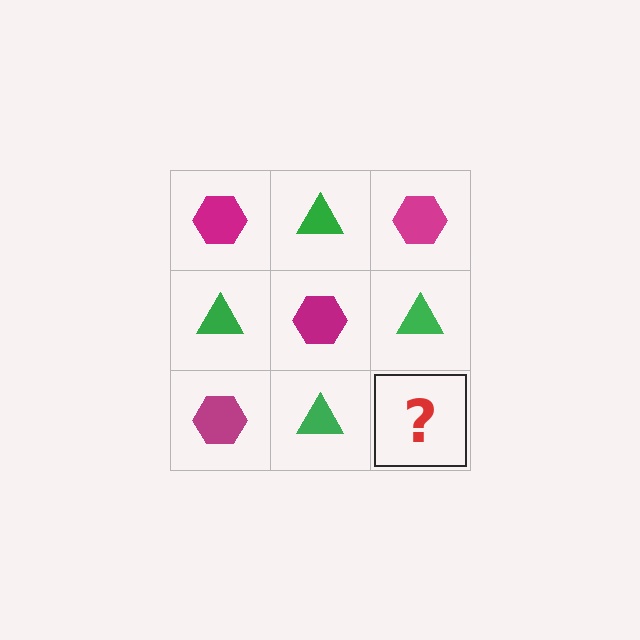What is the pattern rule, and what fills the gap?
The rule is that it alternates magenta hexagon and green triangle in a checkerboard pattern. The gap should be filled with a magenta hexagon.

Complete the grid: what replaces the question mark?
The question mark should be replaced with a magenta hexagon.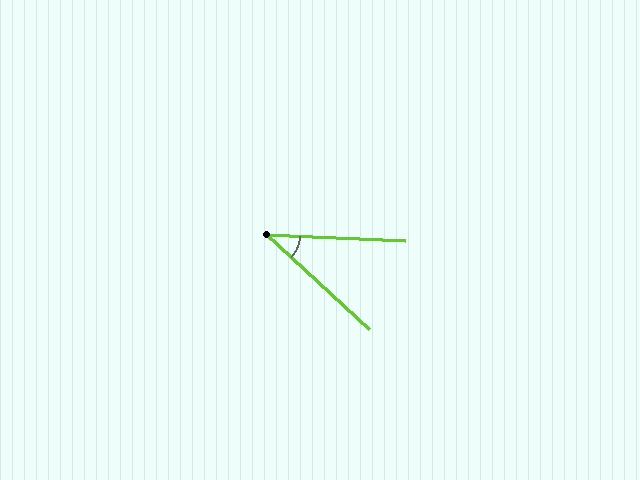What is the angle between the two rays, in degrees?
Approximately 40 degrees.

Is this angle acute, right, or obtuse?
It is acute.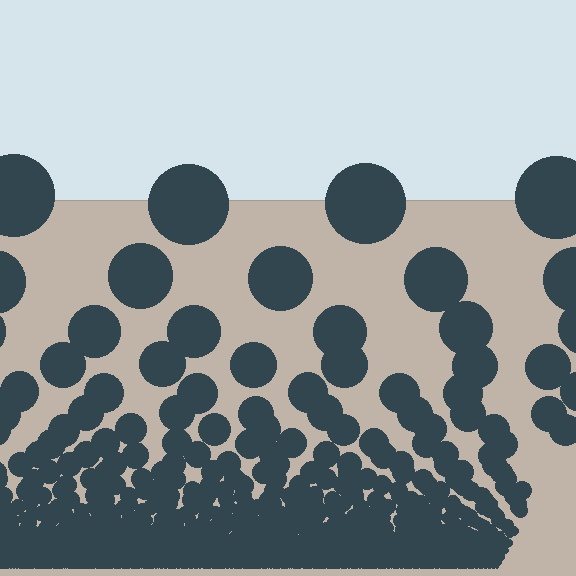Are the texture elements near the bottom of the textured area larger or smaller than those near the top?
Smaller. The gradient is inverted — elements near the bottom are smaller and denser.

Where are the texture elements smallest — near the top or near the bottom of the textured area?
Near the bottom.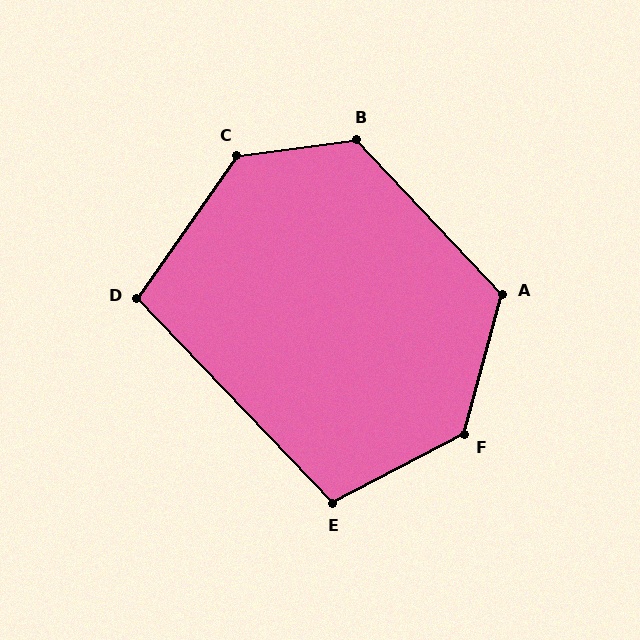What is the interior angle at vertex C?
Approximately 133 degrees (obtuse).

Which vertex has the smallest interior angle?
D, at approximately 102 degrees.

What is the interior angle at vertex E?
Approximately 106 degrees (obtuse).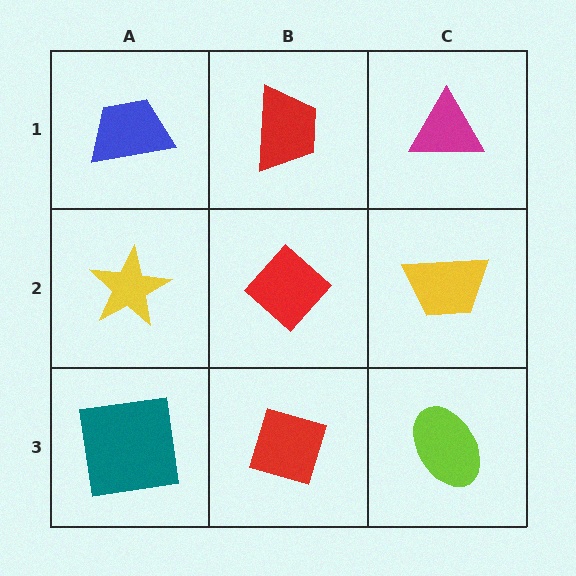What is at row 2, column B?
A red diamond.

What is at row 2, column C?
A yellow trapezoid.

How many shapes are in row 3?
3 shapes.